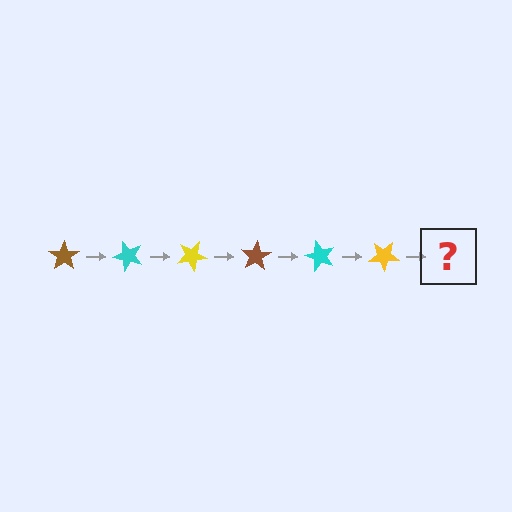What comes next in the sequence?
The next element should be a brown star, rotated 300 degrees from the start.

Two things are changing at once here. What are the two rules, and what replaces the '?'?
The two rules are that it rotates 50 degrees each step and the color cycles through brown, cyan, and yellow. The '?' should be a brown star, rotated 300 degrees from the start.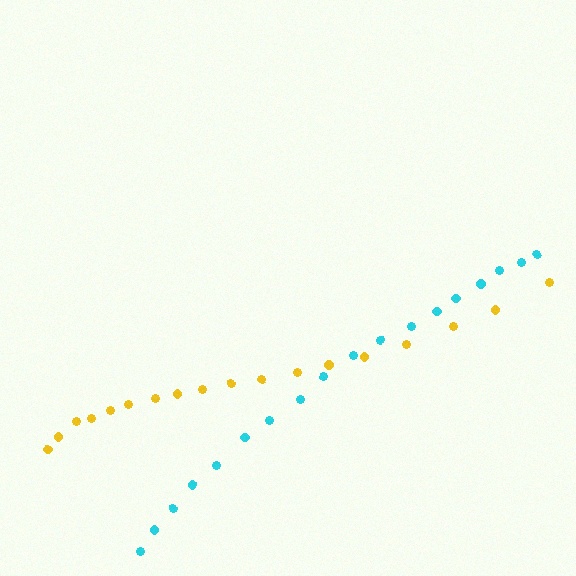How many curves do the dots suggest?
There are 2 distinct paths.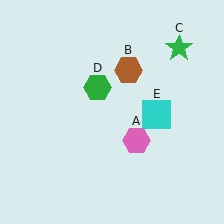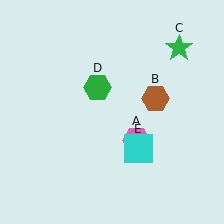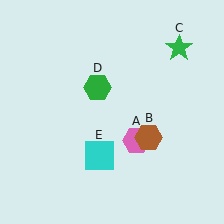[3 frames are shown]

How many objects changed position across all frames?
2 objects changed position: brown hexagon (object B), cyan square (object E).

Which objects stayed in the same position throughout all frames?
Pink hexagon (object A) and green star (object C) and green hexagon (object D) remained stationary.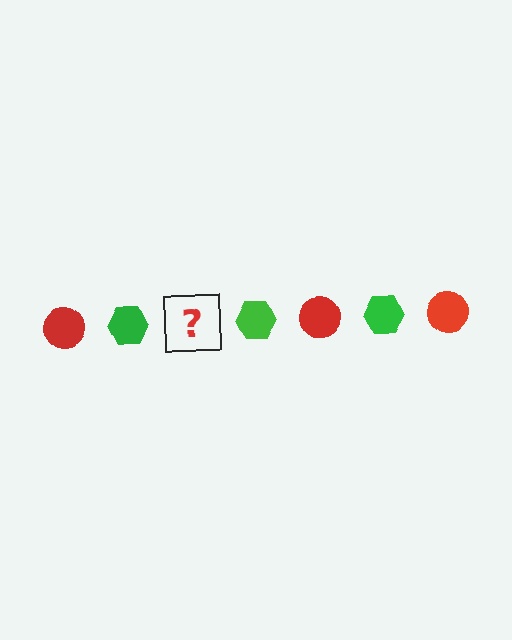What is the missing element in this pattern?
The missing element is a red circle.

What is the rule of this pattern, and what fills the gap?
The rule is that the pattern alternates between red circle and green hexagon. The gap should be filled with a red circle.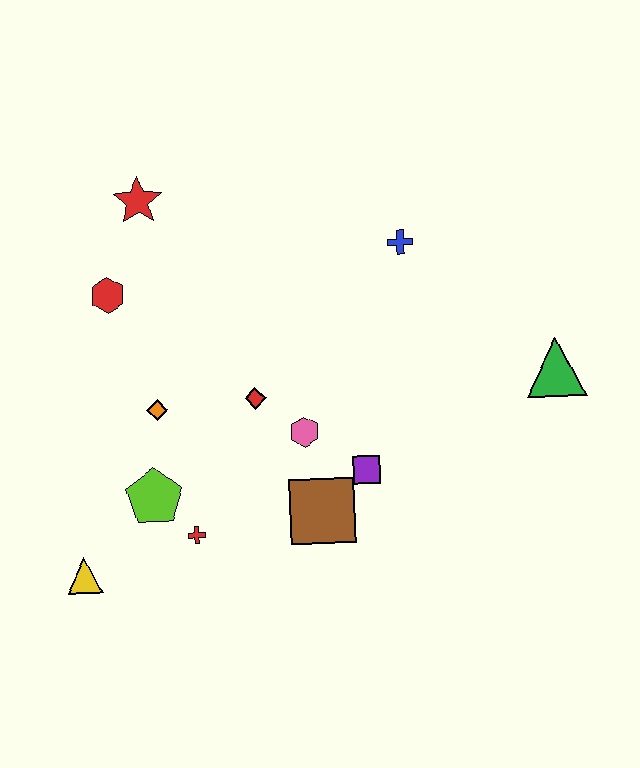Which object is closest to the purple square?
The brown square is closest to the purple square.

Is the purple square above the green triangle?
No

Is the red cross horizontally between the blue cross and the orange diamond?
Yes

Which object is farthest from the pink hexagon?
The red star is farthest from the pink hexagon.